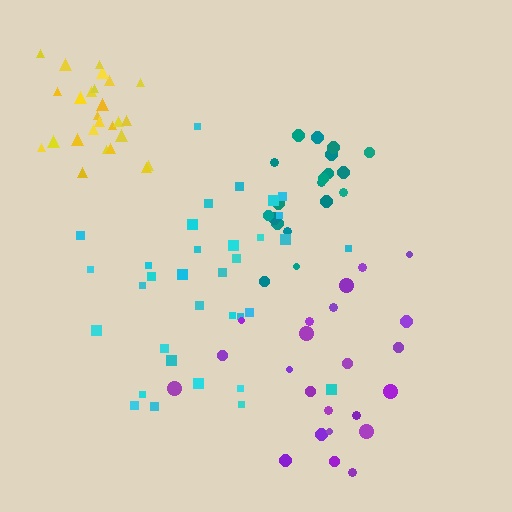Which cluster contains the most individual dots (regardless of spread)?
Cyan (34).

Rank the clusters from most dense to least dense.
yellow, teal, purple, cyan.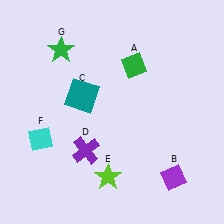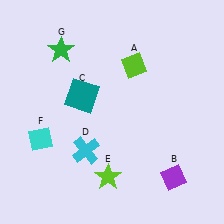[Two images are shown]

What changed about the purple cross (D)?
In Image 1, D is purple. In Image 2, it changed to cyan.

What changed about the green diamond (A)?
In Image 1, A is green. In Image 2, it changed to lime.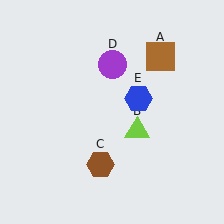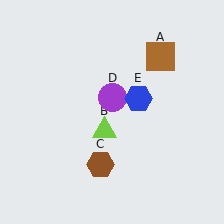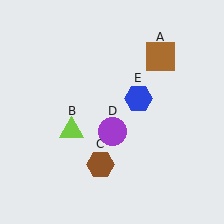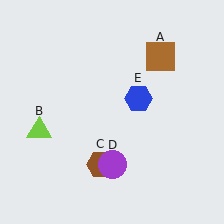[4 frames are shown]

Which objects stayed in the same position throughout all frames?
Brown square (object A) and brown hexagon (object C) and blue hexagon (object E) remained stationary.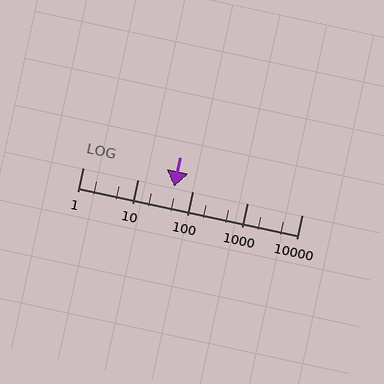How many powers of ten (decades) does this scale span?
The scale spans 4 decades, from 1 to 10000.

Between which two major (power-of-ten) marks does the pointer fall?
The pointer is between 10 and 100.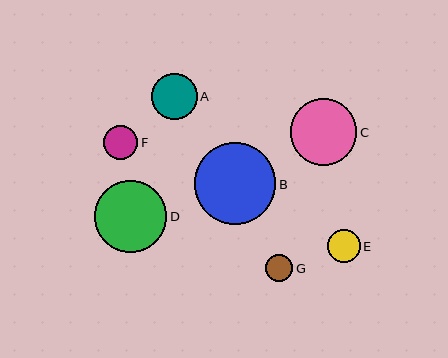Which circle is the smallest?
Circle G is the smallest with a size of approximately 27 pixels.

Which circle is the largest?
Circle B is the largest with a size of approximately 82 pixels.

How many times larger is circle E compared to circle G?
Circle E is approximately 1.2 times the size of circle G.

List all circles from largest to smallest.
From largest to smallest: B, D, C, A, F, E, G.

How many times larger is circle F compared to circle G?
Circle F is approximately 1.3 times the size of circle G.